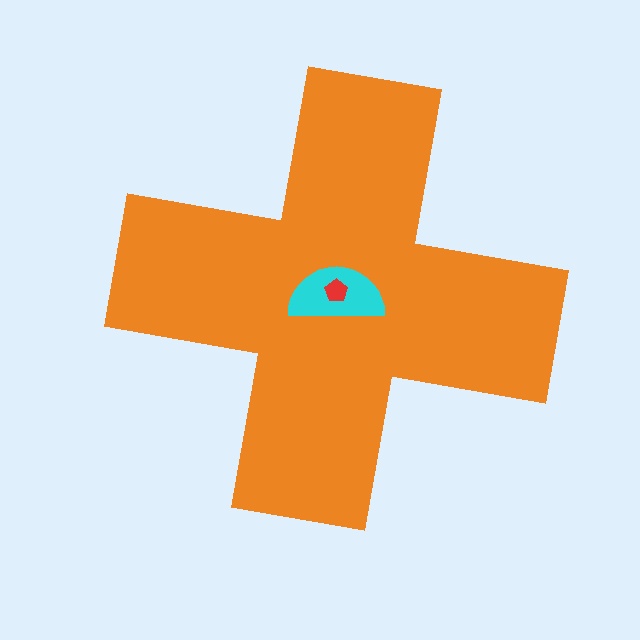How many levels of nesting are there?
3.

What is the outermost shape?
The orange cross.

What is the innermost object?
The red pentagon.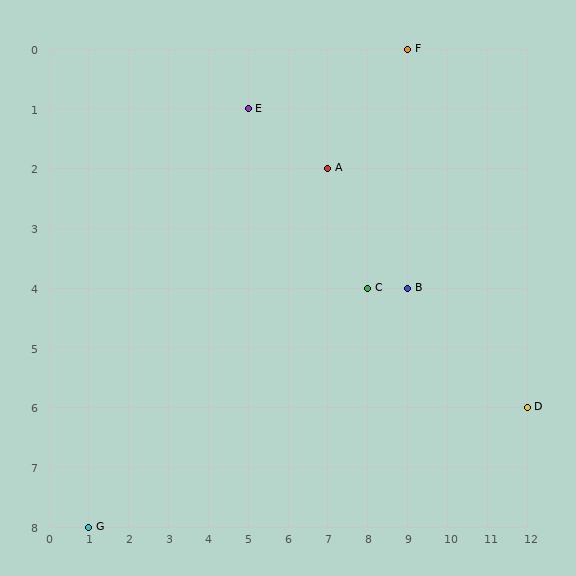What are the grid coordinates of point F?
Point F is at grid coordinates (9, 0).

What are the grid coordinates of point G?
Point G is at grid coordinates (1, 8).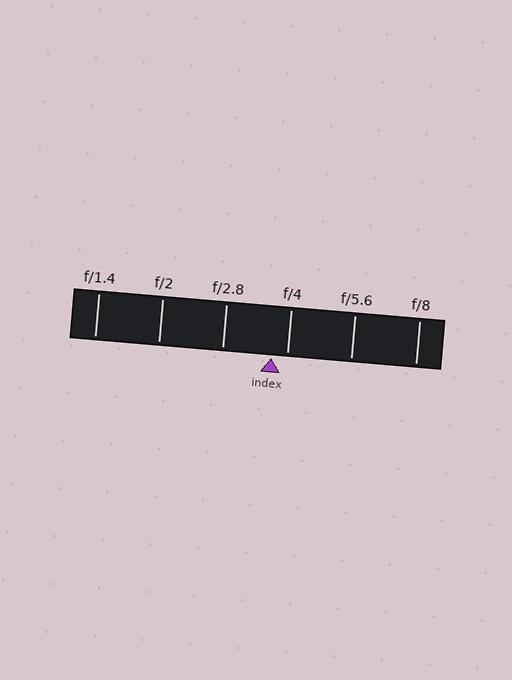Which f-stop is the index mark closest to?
The index mark is closest to f/4.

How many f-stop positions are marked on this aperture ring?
There are 6 f-stop positions marked.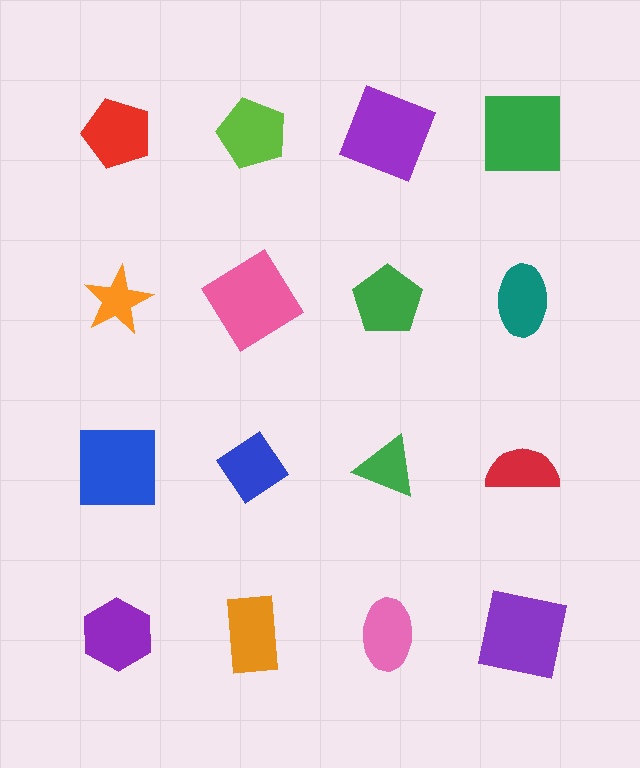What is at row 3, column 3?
A green triangle.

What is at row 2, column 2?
A pink diamond.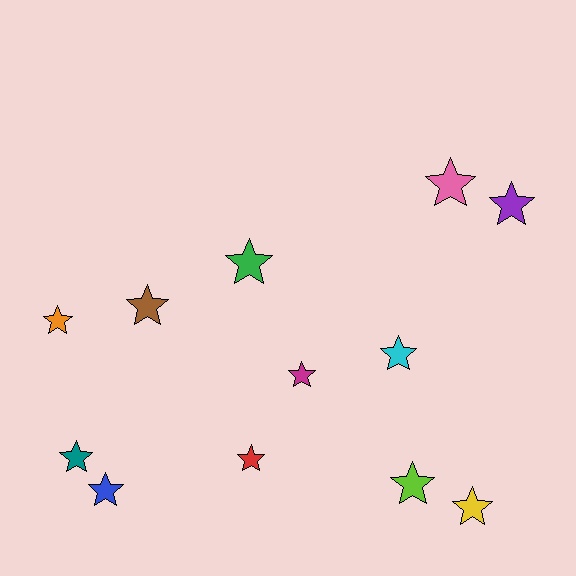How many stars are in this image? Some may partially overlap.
There are 12 stars.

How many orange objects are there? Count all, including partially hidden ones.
There is 1 orange object.